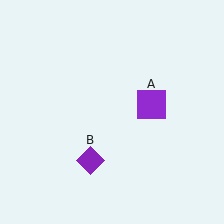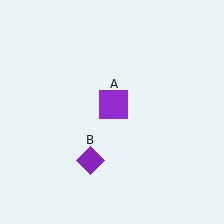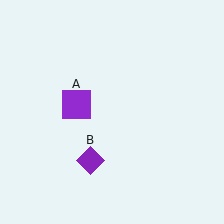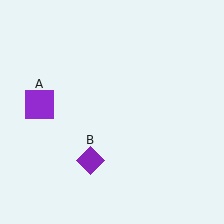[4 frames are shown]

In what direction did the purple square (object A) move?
The purple square (object A) moved left.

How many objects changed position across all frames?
1 object changed position: purple square (object A).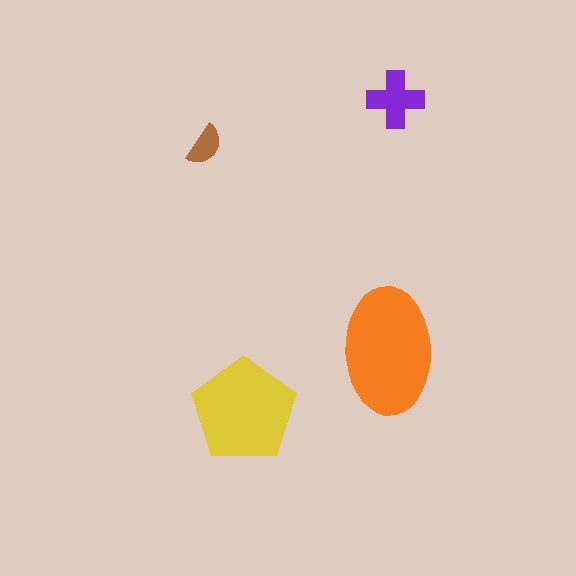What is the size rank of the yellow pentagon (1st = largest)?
2nd.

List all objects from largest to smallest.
The orange ellipse, the yellow pentagon, the purple cross, the brown semicircle.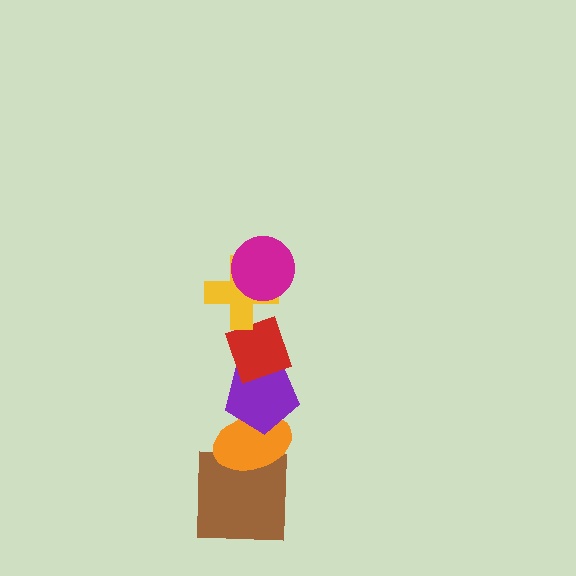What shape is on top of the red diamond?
The yellow cross is on top of the red diamond.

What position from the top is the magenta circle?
The magenta circle is 1st from the top.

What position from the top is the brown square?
The brown square is 6th from the top.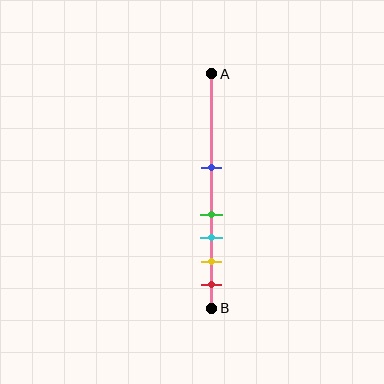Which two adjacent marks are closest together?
The green and cyan marks are the closest adjacent pair.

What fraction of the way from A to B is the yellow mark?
The yellow mark is approximately 80% (0.8) of the way from A to B.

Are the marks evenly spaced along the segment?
No, the marks are not evenly spaced.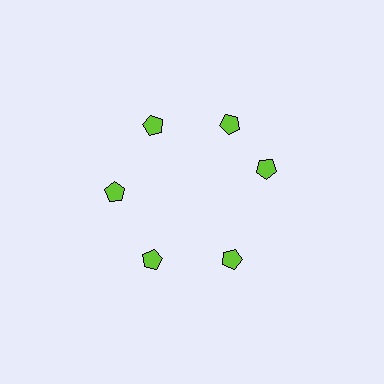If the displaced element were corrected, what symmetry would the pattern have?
It would have 6-fold rotational symmetry — the pattern would map onto itself every 60 degrees.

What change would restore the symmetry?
The symmetry would be restored by rotating it back into even spacing with its neighbors so that all 6 pentagons sit at equal angles and equal distance from the center.